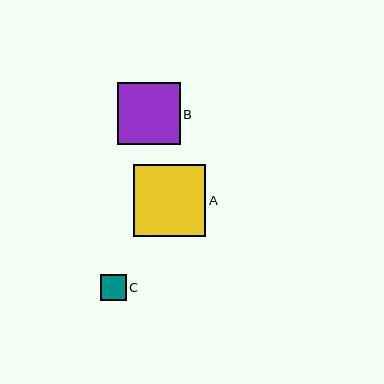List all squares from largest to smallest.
From largest to smallest: A, B, C.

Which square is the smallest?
Square C is the smallest with a size of approximately 26 pixels.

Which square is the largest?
Square A is the largest with a size of approximately 72 pixels.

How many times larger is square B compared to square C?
Square B is approximately 2.4 times the size of square C.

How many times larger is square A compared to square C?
Square A is approximately 2.8 times the size of square C.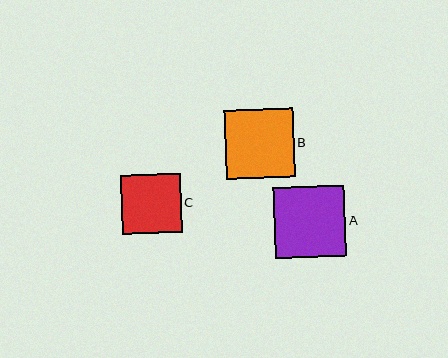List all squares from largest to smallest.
From largest to smallest: A, B, C.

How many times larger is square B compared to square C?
Square B is approximately 1.1 times the size of square C.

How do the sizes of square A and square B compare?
Square A and square B are approximately the same size.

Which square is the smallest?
Square C is the smallest with a size of approximately 60 pixels.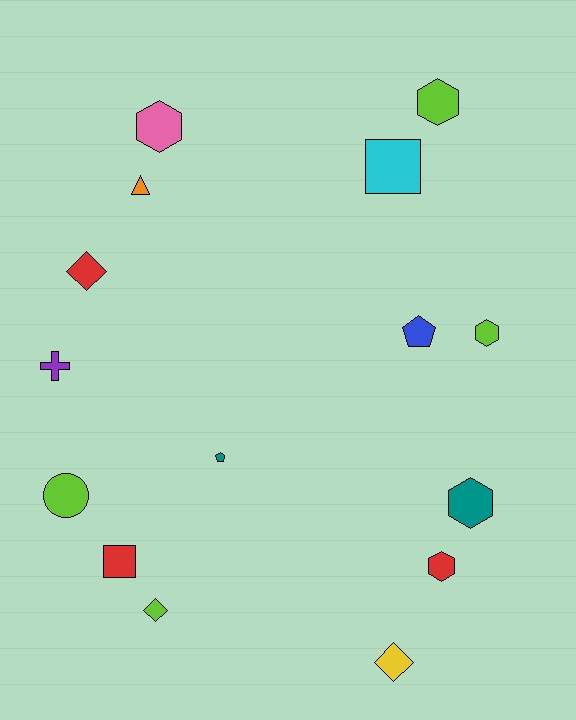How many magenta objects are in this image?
There are no magenta objects.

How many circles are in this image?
There is 1 circle.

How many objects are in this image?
There are 15 objects.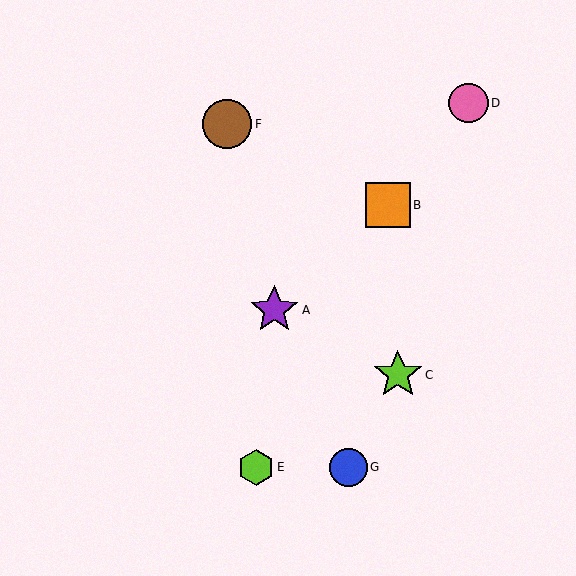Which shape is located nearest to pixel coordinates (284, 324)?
The purple star (labeled A) at (274, 310) is nearest to that location.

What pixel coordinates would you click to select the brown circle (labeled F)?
Click at (227, 124) to select the brown circle F.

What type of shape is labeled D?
Shape D is a pink circle.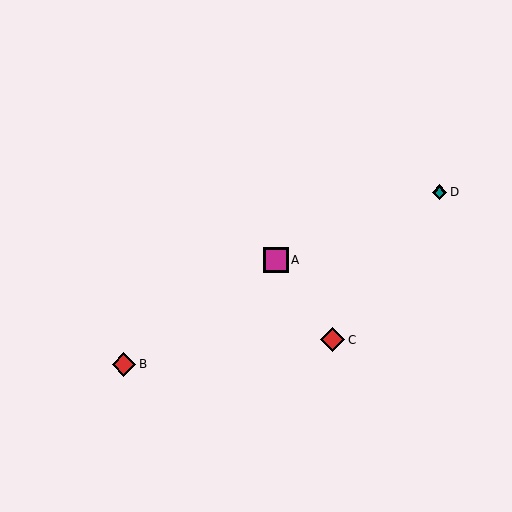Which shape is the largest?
The magenta square (labeled A) is the largest.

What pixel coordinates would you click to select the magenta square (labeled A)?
Click at (276, 260) to select the magenta square A.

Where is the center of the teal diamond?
The center of the teal diamond is at (439, 192).